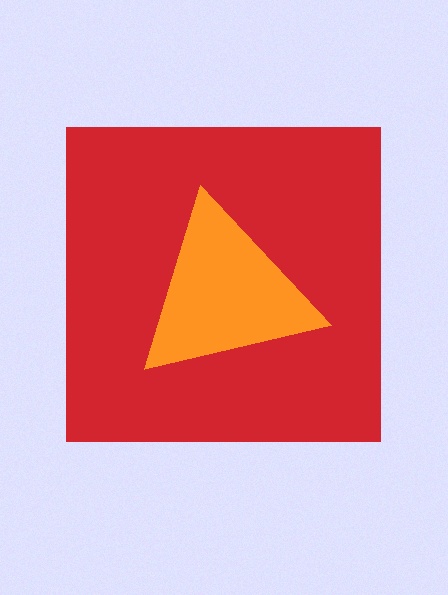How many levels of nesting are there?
2.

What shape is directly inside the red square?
The orange triangle.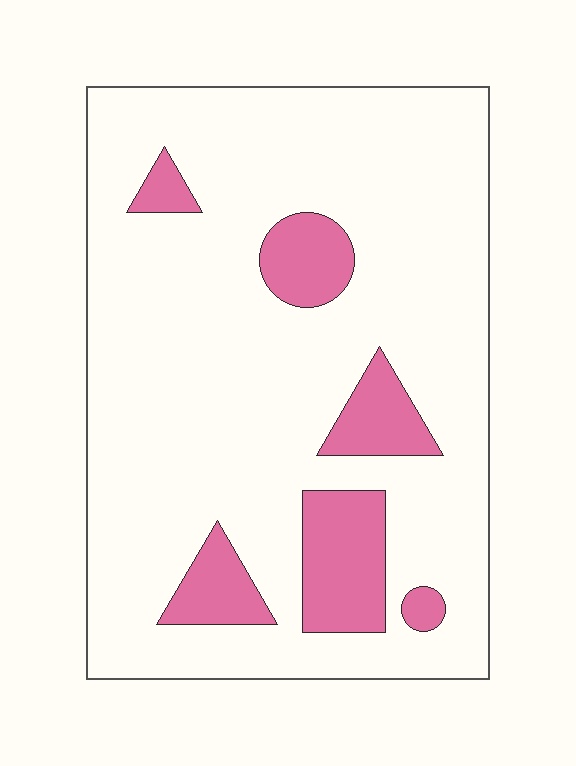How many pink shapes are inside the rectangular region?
6.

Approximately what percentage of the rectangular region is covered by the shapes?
Approximately 15%.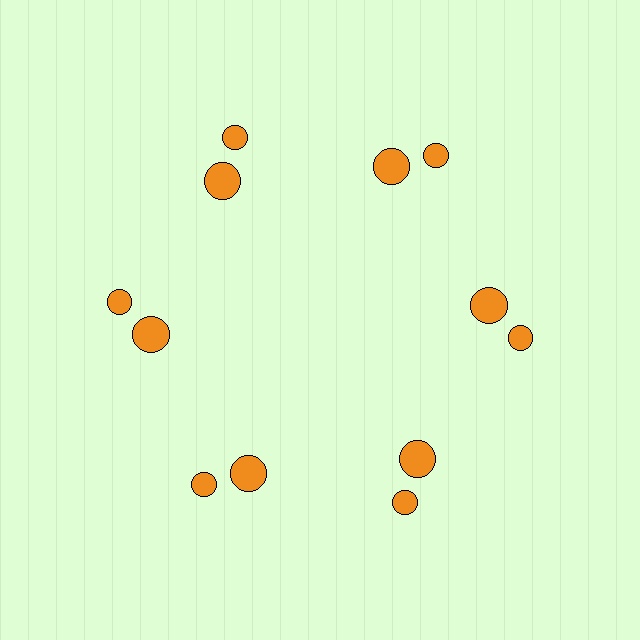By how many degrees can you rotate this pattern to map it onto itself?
The pattern maps onto itself every 60 degrees of rotation.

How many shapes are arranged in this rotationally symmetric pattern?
There are 12 shapes, arranged in 6 groups of 2.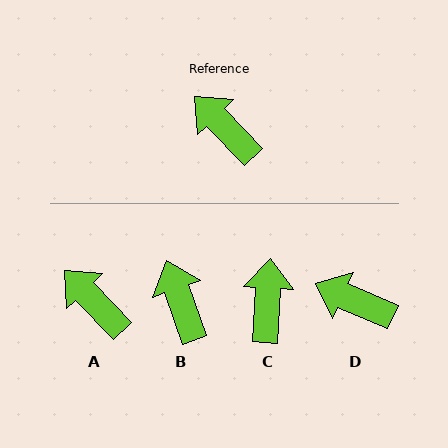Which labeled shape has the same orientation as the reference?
A.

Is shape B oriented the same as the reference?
No, it is off by about 24 degrees.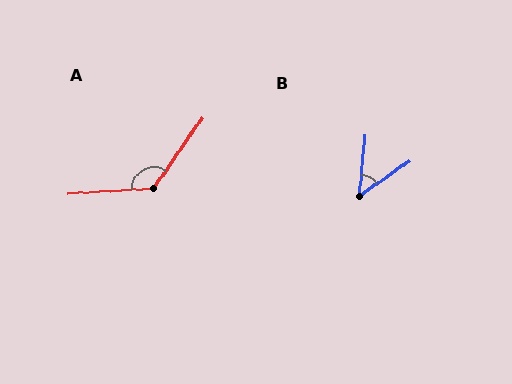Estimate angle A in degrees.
Approximately 128 degrees.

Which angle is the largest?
A, at approximately 128 degrees.